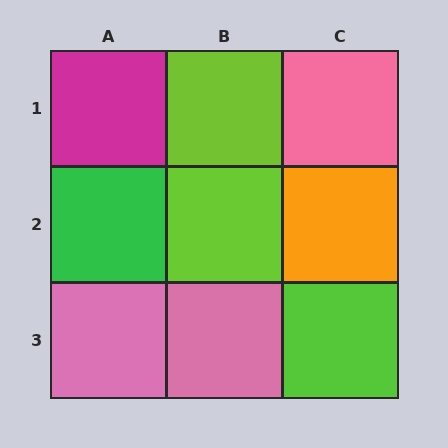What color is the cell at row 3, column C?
Lime.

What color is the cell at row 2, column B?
Lime.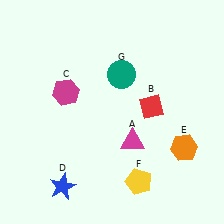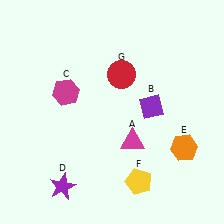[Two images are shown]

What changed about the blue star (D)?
In Image 1, D is blue. In Image 2, it changed to purple.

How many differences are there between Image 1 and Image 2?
There are 3 differences between the two images.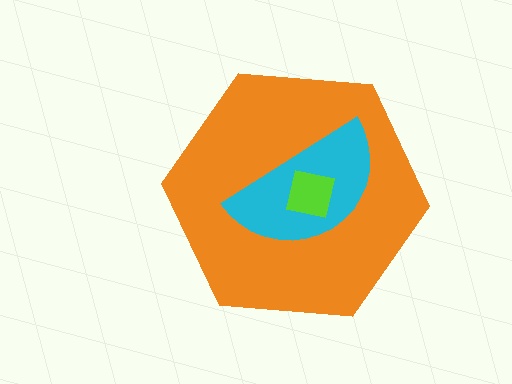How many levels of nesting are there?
3.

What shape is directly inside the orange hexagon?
The cyan semicircle.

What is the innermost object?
The lime square.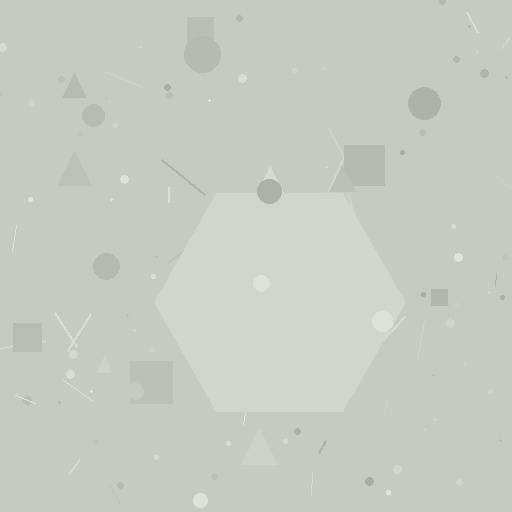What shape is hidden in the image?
A hexagon is hidden in the image.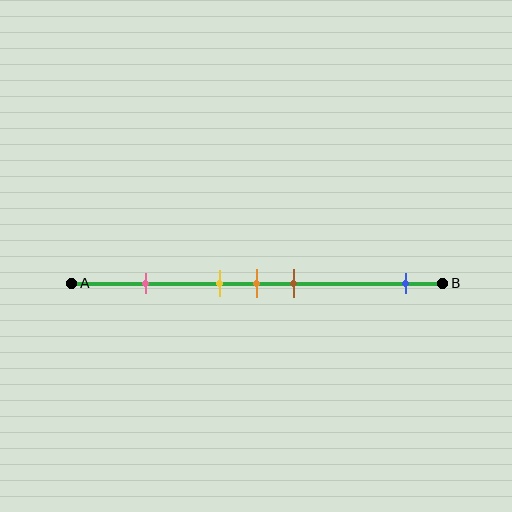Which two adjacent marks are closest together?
The yellow and orange marks are the closest adjacent pair.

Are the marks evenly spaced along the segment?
No, the marks are not evenly spaced.